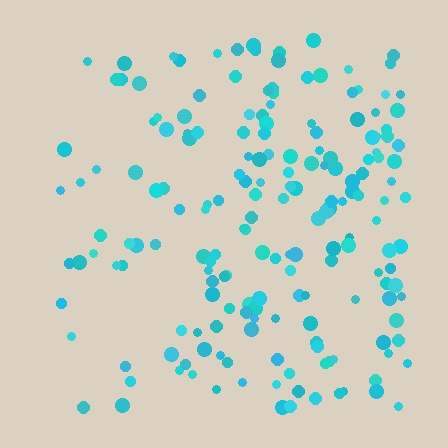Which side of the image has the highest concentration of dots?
The right.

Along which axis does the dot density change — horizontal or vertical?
Horizontal.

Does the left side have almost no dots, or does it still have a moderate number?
Still a moderate number, just noticeably fewer than the right.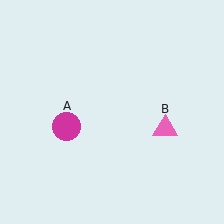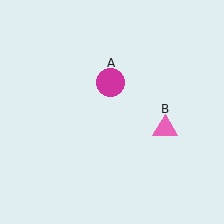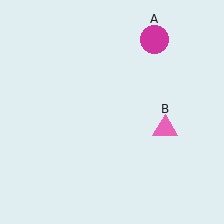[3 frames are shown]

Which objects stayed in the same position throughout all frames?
Pink triangle (object B) remained stationary.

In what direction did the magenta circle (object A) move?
The magenta circle (object A) moved up and to the right.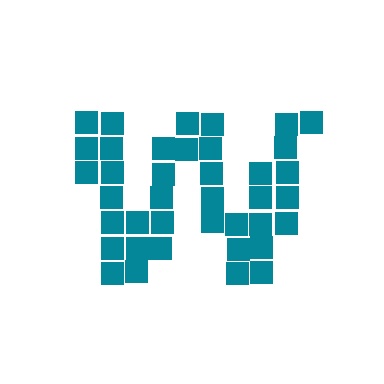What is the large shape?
The large shape is the letter W.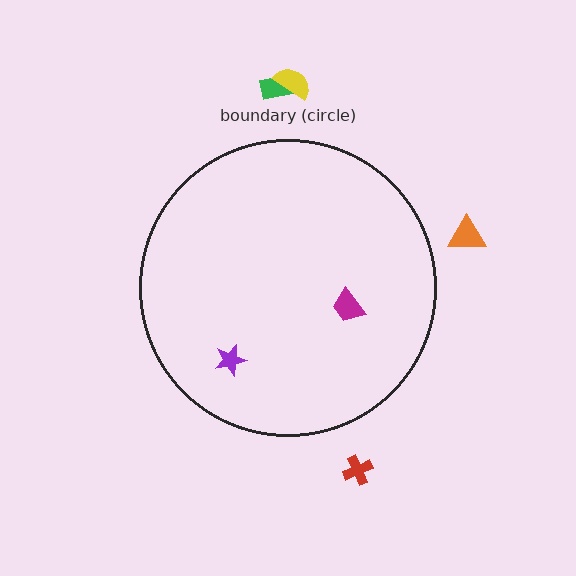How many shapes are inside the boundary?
2 inside, 4 outside.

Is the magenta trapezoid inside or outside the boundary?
Inside.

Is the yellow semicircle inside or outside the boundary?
Outside.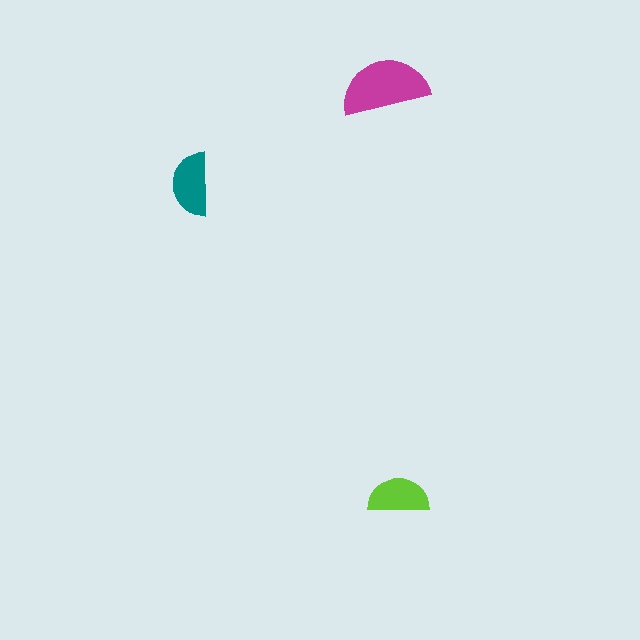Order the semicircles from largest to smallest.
the magenta one, the teal one, the lime one.